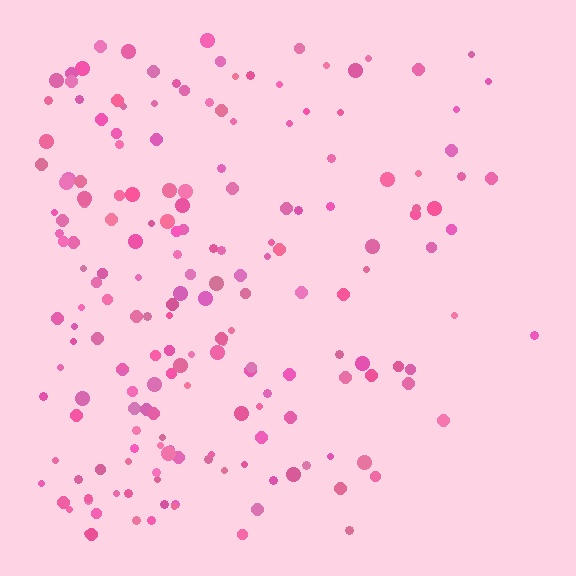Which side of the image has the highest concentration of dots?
The left.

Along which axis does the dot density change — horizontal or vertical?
Horizontal.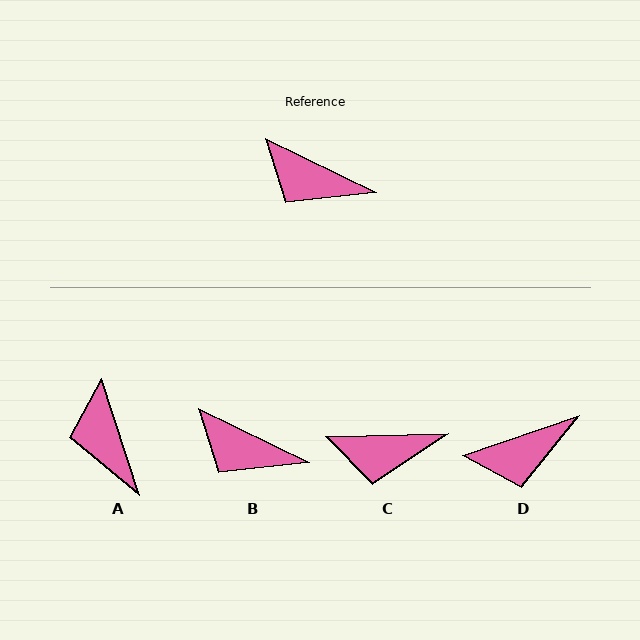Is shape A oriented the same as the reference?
No, it is off by about 46 degrees.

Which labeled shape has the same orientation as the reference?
B.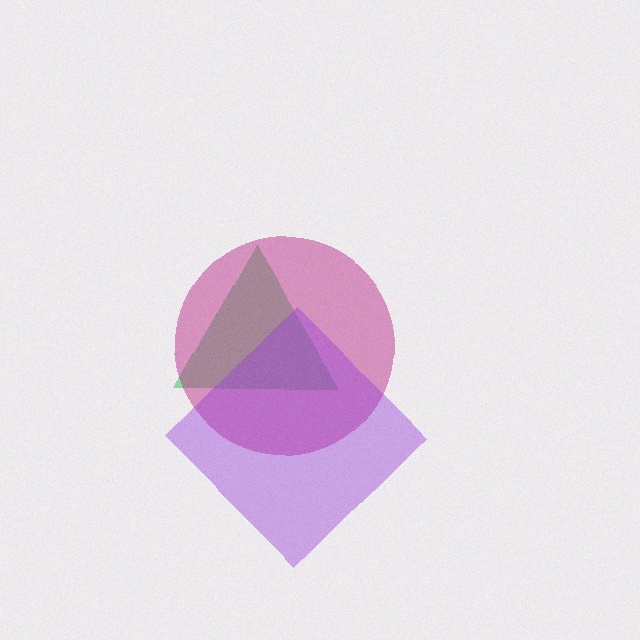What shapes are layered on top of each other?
The layered shapes are: a green triangle, a magenta circle, a purple diamond.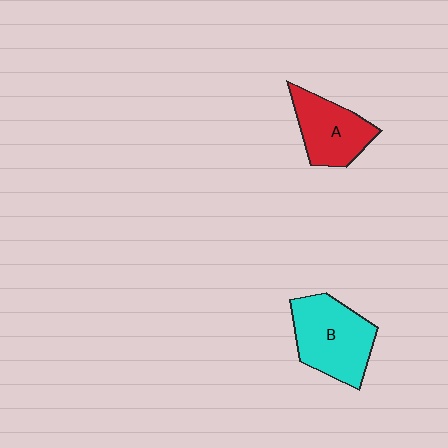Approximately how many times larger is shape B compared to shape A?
Approximately 1.3 times.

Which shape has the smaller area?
Shape A (red).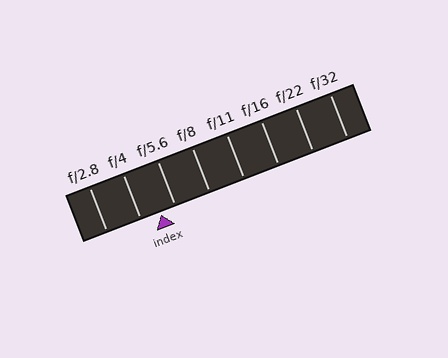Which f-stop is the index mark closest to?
The index mark is closest to f/5.6.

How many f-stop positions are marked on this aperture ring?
There are 8 f-stop positions marked.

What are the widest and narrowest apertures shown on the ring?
The widest aperture shown is f/2.8 and the narrowest is f/32.